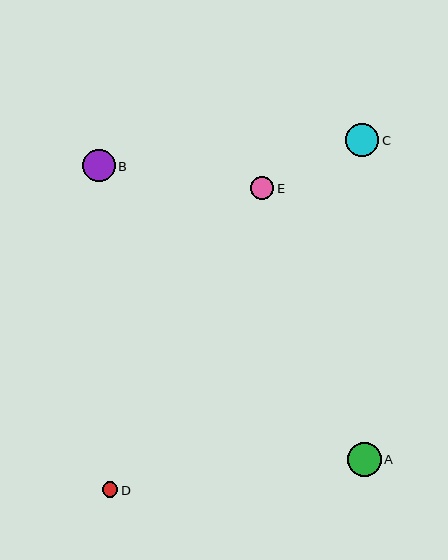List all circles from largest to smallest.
From largest to smallest: A, C, B, E, D.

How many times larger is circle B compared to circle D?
Circle B is approximately 2.1 times the size of circle D.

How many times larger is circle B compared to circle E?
Circle B is approximately 1.4 times the size of circle E.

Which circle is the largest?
Circle A is the largest with a size of approximately 33 pixels.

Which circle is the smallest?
Circle D is the smallest with a size of approximately 15 pixels.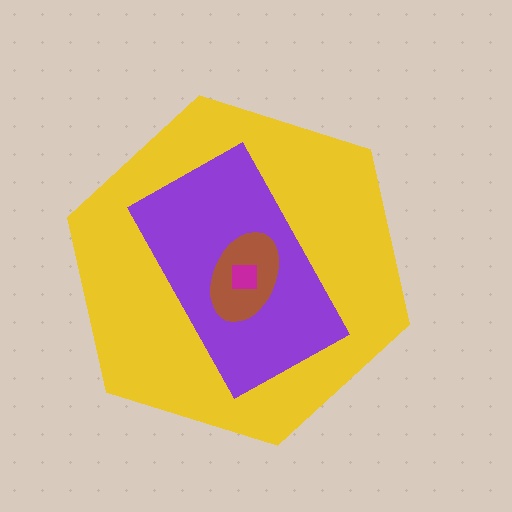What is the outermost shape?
The yellow hexagon.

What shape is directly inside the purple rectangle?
The brown ellipse.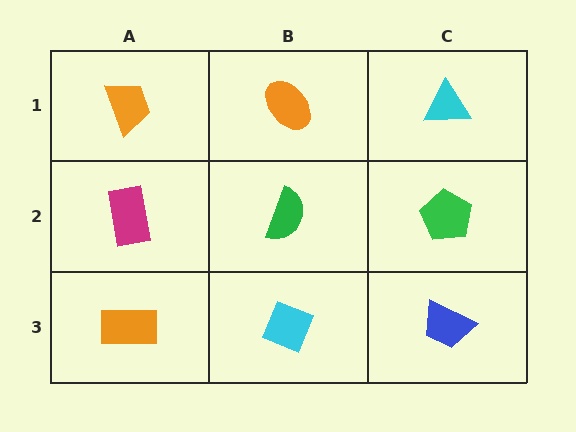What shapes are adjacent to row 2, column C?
A cyan triangle (row 1, column C), a blue trapezoid (row 3, column C), a green semicircle (row 2, column B).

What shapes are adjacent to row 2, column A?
An orange trapezoid (row 1, column A), an orange rectangle (row 3, column A), a green semicircle (row 2, column B).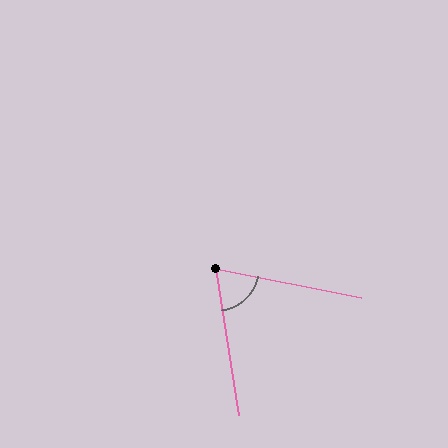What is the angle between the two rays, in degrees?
Approximately 70 degrees.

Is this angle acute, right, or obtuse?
It is acute.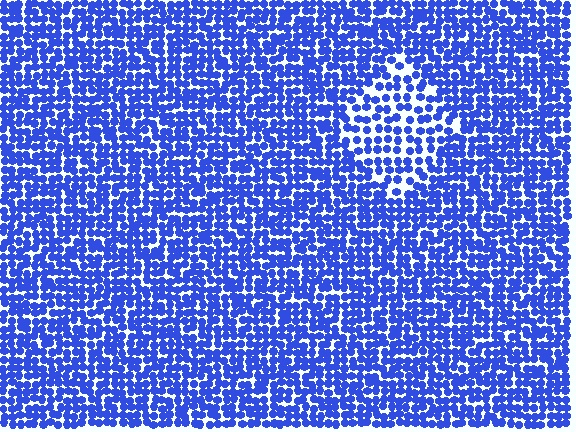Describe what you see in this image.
The image contains small blue elements arranged at two different densities. A diamond-shaped region is visible where the elements are less densely packed than the surrounding area.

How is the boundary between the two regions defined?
The boundary is defined by a change in element density (approximately 1.7x ratio). All elements are the same color, size, and shape.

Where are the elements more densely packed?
The elements are more densely packed outside the diamond boundary.